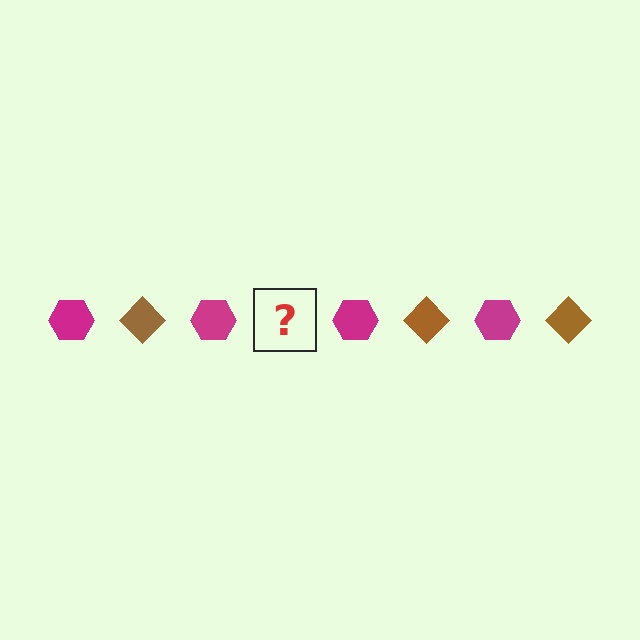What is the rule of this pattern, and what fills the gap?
The rule is that the pattern alternates between magenta hexagon and brown diamond. The gap should be filled with a brown diamond.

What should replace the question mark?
The question mark should be replaced with a brown diamond.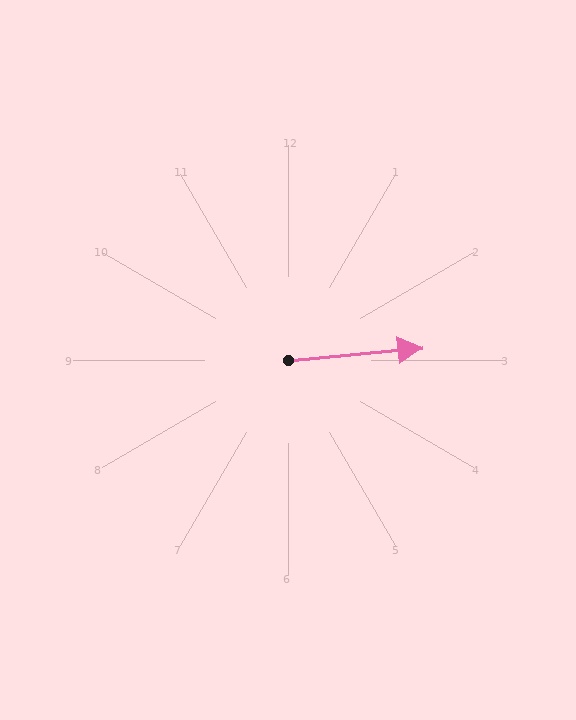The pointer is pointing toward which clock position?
Roughly 3 o'clock.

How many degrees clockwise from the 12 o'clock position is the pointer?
Approximately 85 degrees.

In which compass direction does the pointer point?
East.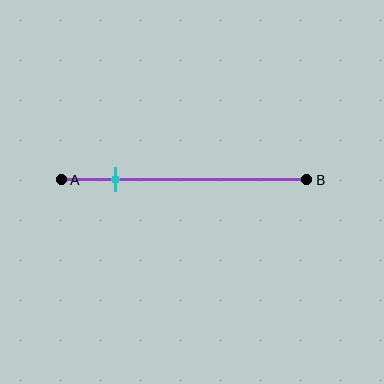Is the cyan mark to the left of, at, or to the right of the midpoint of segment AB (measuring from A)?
The cyan mark is to the left of the midpoint of segment AB.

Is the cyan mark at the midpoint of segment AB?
No, the mark is at about 20% from A, not at the 50% midpoint.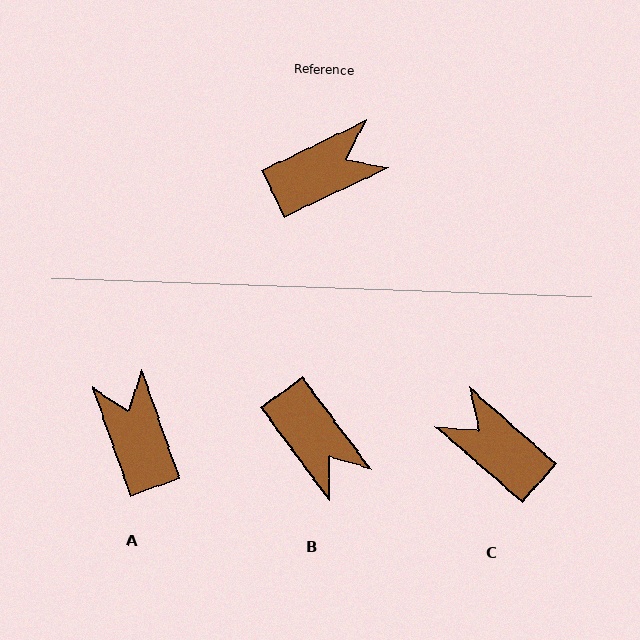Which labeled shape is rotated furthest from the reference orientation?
C, about 113 degrees away.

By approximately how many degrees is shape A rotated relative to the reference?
Approximately 84 degrees counter-clockwise.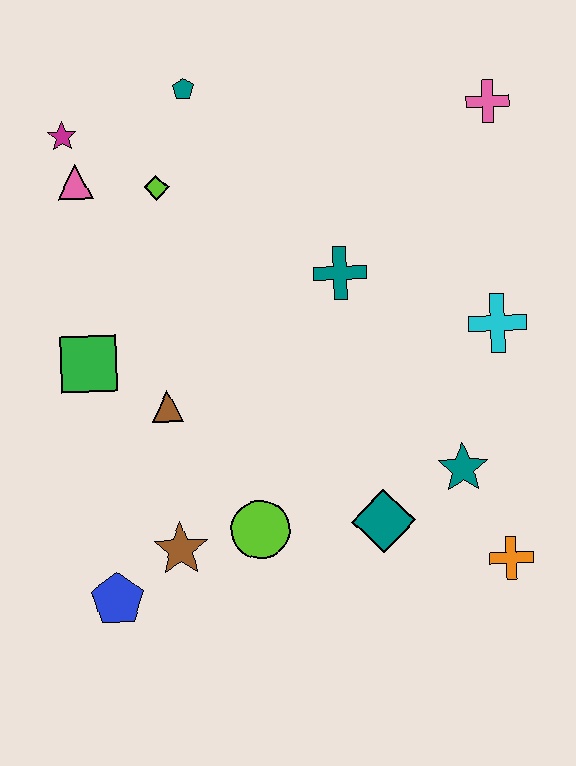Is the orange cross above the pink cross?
No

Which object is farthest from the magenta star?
The orange cross is farthest from the magenta star.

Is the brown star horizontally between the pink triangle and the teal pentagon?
Yes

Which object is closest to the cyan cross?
The teal star is closest to the cyan cross.